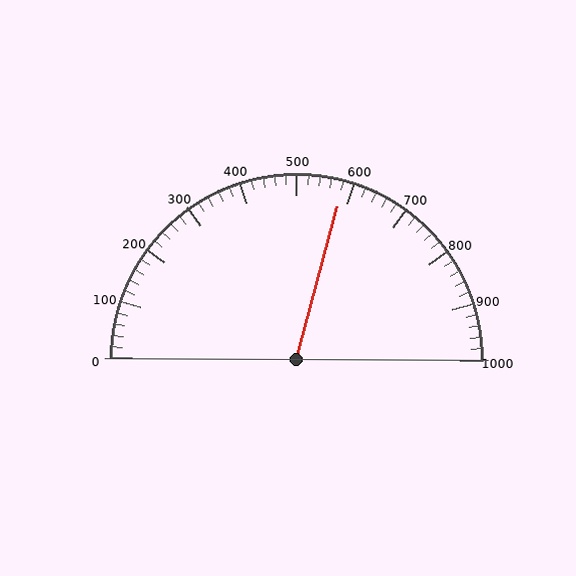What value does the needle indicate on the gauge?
The needle indicates approximately 580.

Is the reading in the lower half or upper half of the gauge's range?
The reading is in the upper half of the range (0 to 1000).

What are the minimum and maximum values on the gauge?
The gauge ranges from 0 to 1000.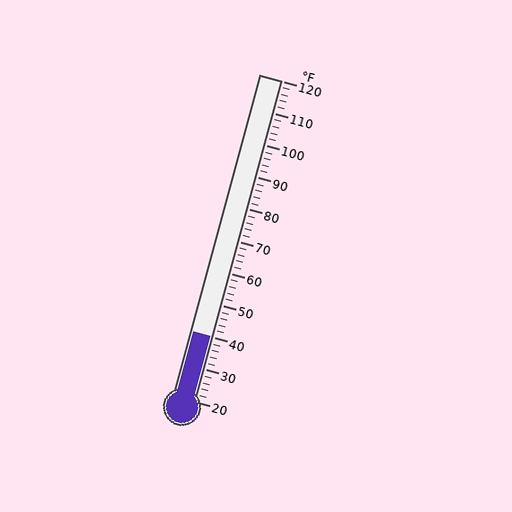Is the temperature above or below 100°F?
The temperature is below 100°F.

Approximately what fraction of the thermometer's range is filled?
The thermometer is filled to approximately 20% of its range.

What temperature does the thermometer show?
The thermometer shows approximately 40°F.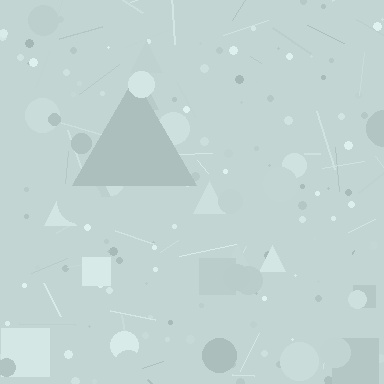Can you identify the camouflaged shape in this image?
The camouflaged shape is a triangle.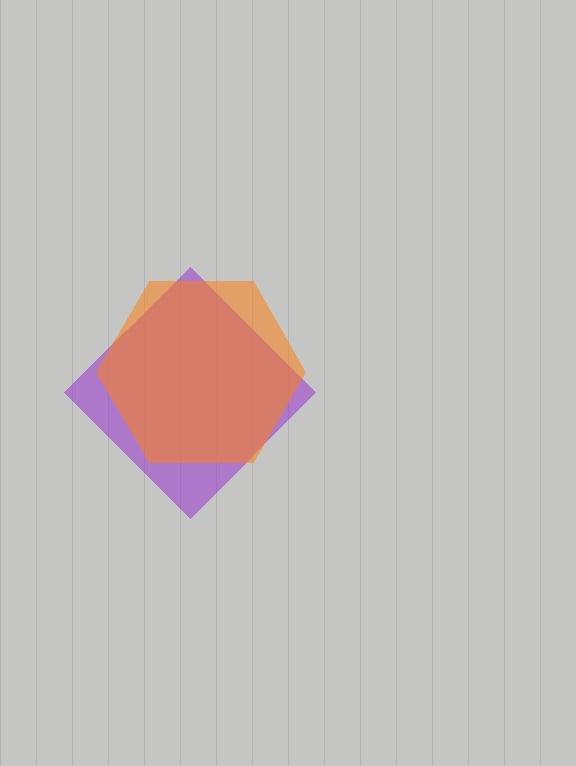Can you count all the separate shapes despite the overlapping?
Yes, there are 2 separate shapes.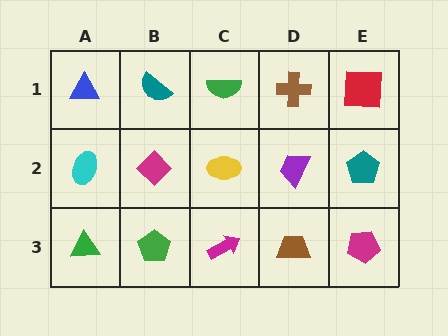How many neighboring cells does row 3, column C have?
3.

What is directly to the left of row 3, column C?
A green pentagon.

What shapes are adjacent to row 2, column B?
A teal semicircle (row 1, column B), a green pentagon (row 3, column B), a cyan ellipse (row 2, column A), a yellow ellipse (row 2, column C).